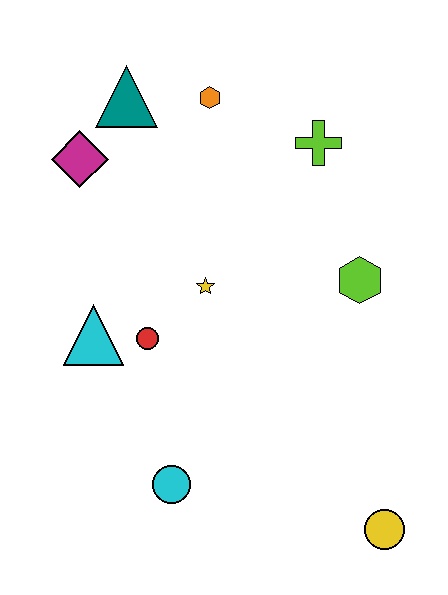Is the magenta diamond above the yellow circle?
Yes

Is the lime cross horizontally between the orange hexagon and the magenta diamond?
No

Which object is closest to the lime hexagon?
The lime cross is closest to the lime hexagon.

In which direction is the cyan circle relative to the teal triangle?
The cyan circle is below the teal triangle.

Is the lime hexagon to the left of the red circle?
No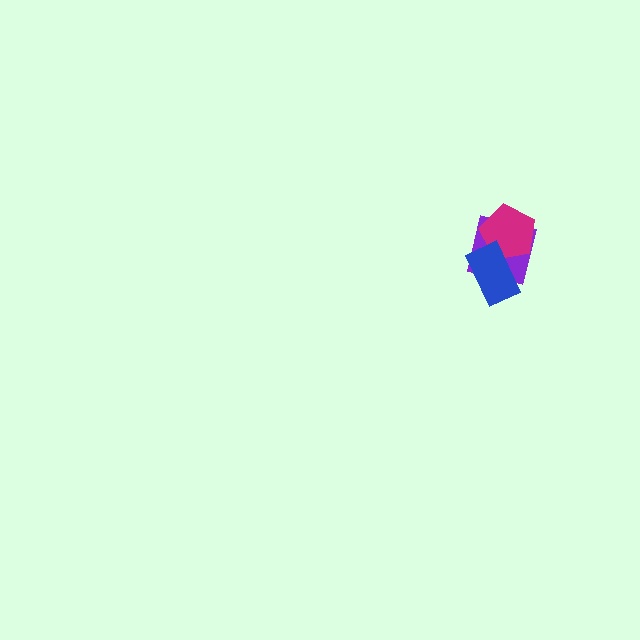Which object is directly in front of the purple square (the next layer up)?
The magenta pentagon is directly in front of the purple square.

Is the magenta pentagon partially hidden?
Yes, it is partially covered by another shape.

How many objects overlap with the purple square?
2 objects overlap with the purple square.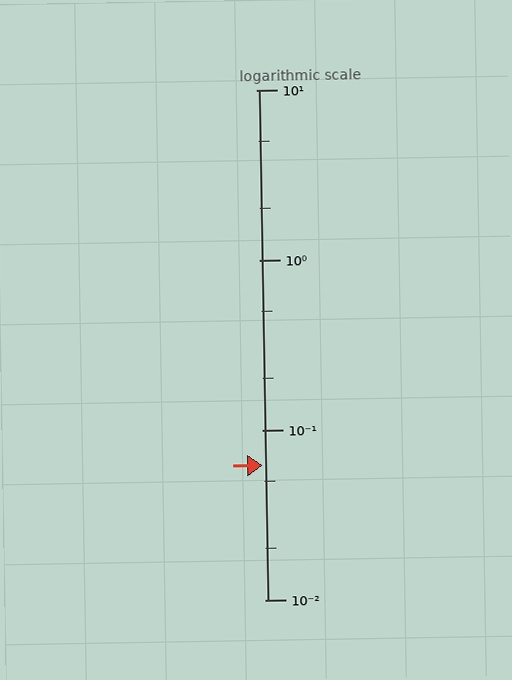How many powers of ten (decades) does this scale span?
The scale spans 3 decades, from 0.01 to 10.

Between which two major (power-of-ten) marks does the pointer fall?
The pointer is between 0.01 and 0.1.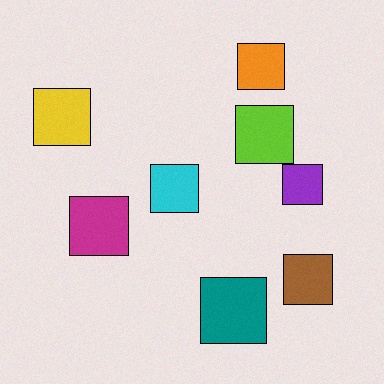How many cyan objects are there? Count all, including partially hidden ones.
There is 1 cyan object.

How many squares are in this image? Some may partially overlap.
There are 8 squares.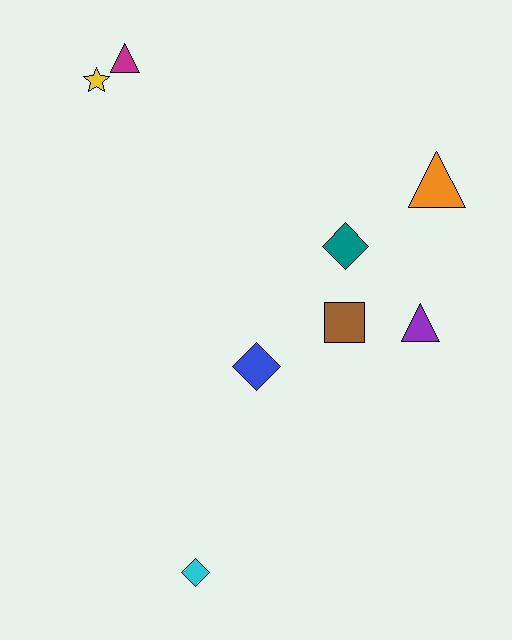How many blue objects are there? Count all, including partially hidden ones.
There is 1 blue object.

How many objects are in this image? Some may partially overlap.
There are 8 objects.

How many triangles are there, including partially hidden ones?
There are 3 triangles.